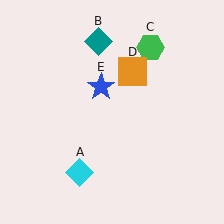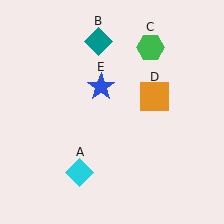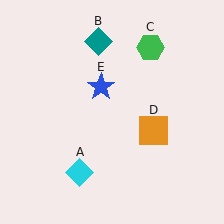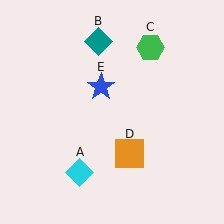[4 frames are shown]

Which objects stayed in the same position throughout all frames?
Cyan diamond (object A) and teal diamond (object B) and green hexagon (object C) and blue star (object E) remained stationary.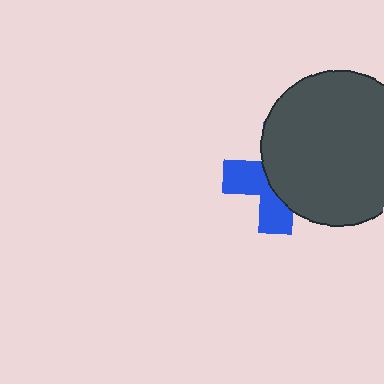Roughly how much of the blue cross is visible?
A small part of it is visible (roughly 42%).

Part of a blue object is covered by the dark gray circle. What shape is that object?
It is a cross.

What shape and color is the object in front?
The object in front is a dark gray circle.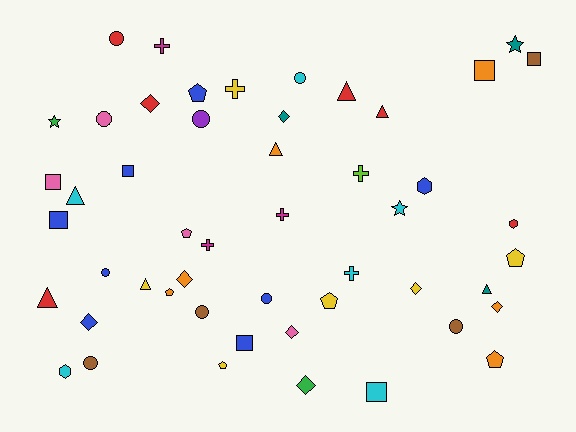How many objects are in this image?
There are 50 objects.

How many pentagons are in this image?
There are 7 pentagons.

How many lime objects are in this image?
There is 1 lime object.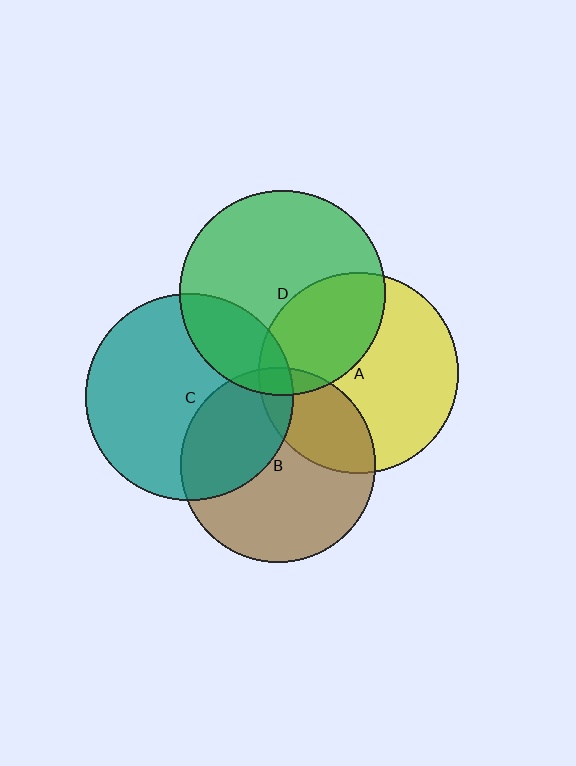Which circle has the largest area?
Circle C (teal).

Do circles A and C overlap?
Yes.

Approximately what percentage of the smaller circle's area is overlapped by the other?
Approximately 10%.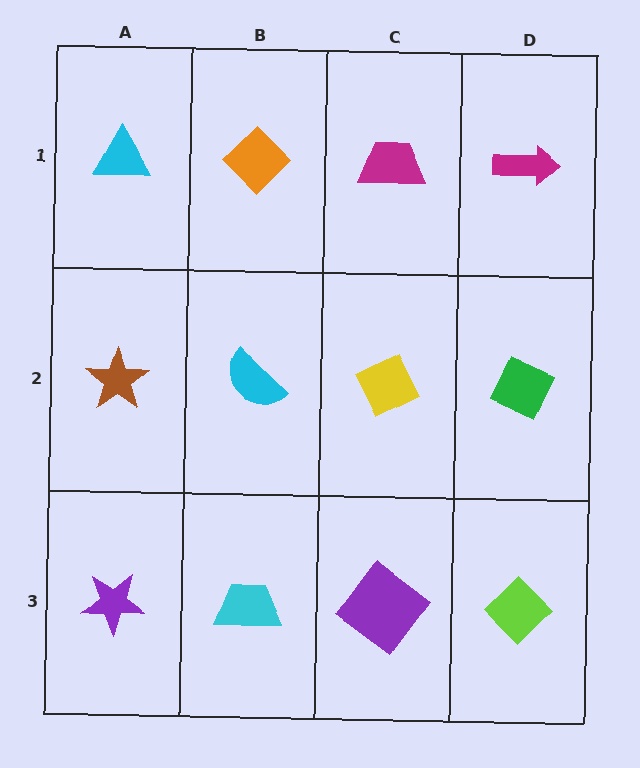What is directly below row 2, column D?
A lime diamond.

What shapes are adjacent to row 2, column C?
A magenta trapezoid (row 1, column C), a purple diamond (row 3, column C), a cyan semicircle (row 2, column B), a green diamond (row 2, column D).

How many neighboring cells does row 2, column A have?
3.